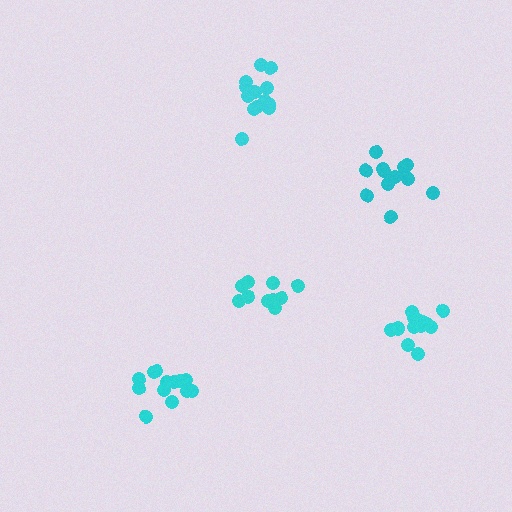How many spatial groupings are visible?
There are 5 spatial groupings.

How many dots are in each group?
Group 1: 10 dots, Group 2: 13 dots, Group 3: 14 dots, Group 4: 13 dots, Group 5: 13 dots (63 total).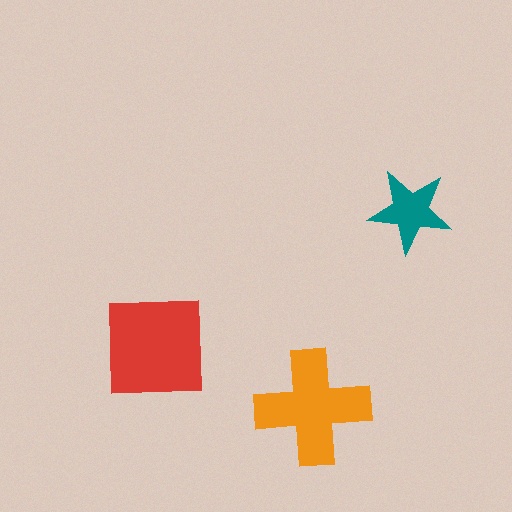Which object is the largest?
The red square.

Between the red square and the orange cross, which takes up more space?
The red square.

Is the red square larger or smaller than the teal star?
Larger.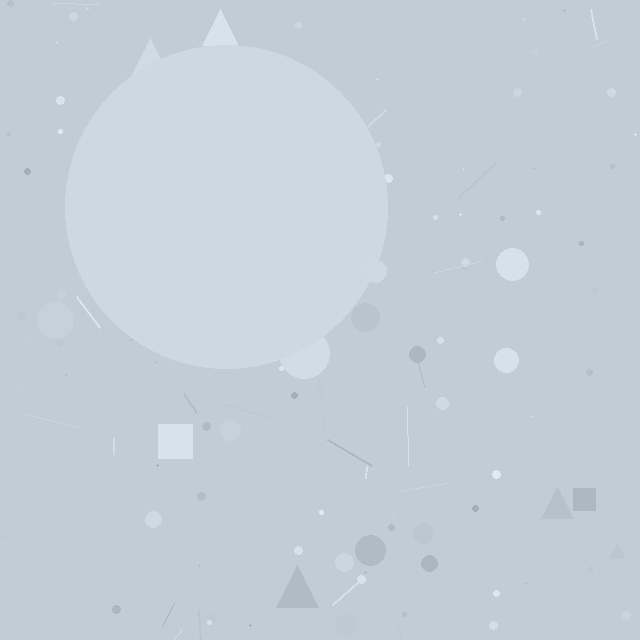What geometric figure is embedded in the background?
A circle is embedded in the background.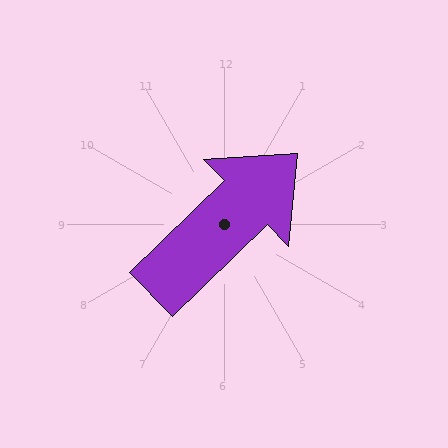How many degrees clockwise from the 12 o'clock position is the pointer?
Approximately 46 degrees.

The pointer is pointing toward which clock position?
Roughly 2 o'clock.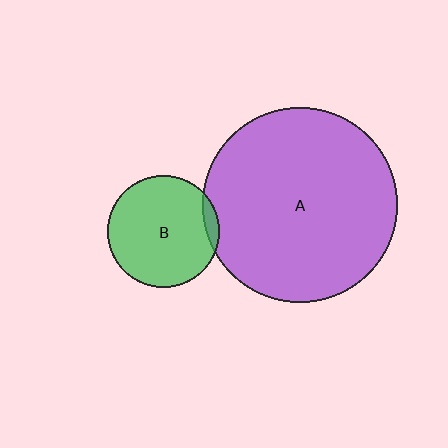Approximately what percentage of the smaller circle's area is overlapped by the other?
Approximately 5%.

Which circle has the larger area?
Circle A (purple).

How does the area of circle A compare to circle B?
Approximately 3.0 times.